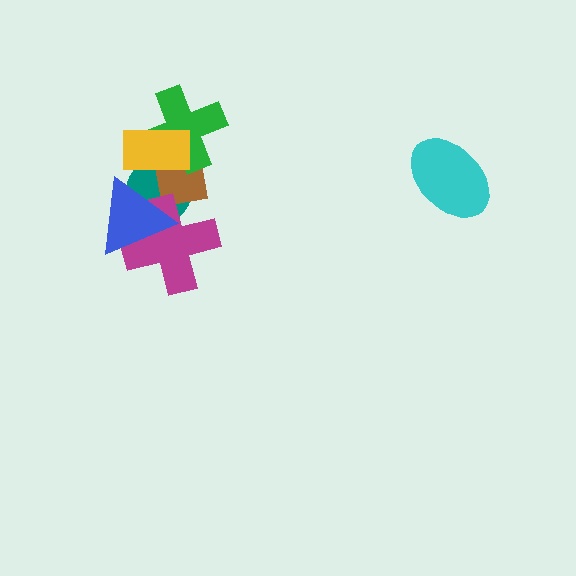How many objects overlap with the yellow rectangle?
3 objects overlap with the yellow rectangle.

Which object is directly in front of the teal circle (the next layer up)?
The brown square is directly in front of the teal circle.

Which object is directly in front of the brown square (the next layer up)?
The magenta cross is directly in front of the brown square.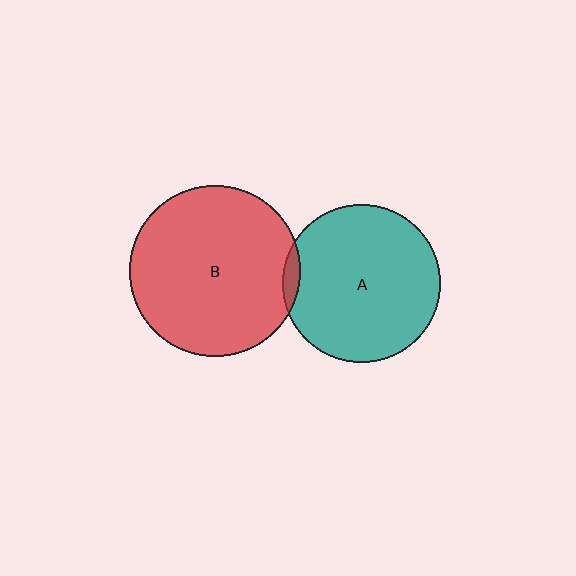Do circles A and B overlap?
Yes.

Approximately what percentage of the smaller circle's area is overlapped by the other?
Approximately 5%.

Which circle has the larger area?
Circle B (red).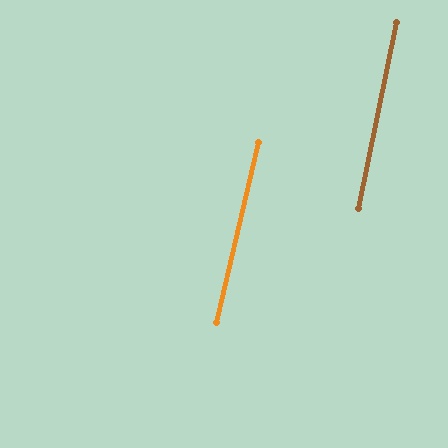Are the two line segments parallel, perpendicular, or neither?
Parallel — their directions differ by only 1.7°.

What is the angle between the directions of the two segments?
Approximately 2 degrees.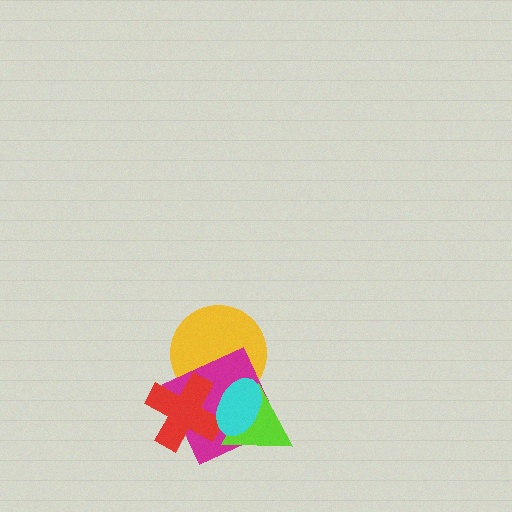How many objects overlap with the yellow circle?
3 objects overlap with the yellow circle.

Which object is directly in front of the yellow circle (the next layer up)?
The magenta square is directly in front of the yellow circle.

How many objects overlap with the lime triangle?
2 objects overlap with the lime triangle.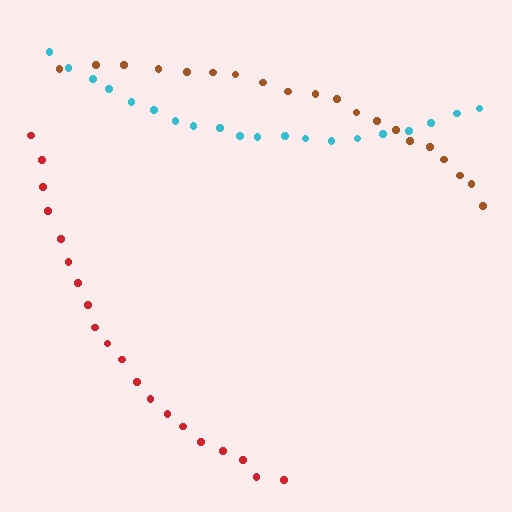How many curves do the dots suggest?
There are 3 distinct paths.